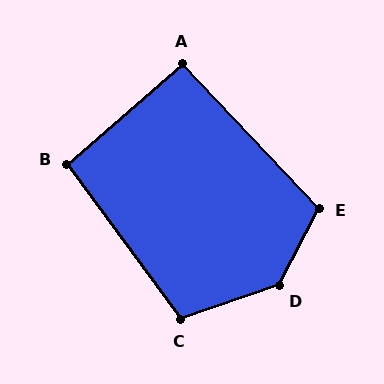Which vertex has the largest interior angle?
D, at approximately 136 degrees.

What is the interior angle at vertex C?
Approximately 107 degrees (obtuse).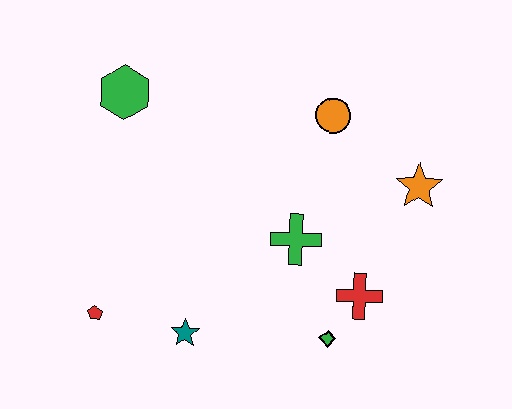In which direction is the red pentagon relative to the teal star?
The red pentagon is to the left of the teal star.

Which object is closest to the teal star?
The red pentagon is closest to the teal star.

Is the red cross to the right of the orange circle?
Yes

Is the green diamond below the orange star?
Yes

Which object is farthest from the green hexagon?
The green diamond is farthest from the green hexagon.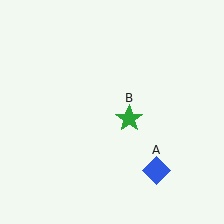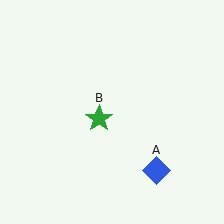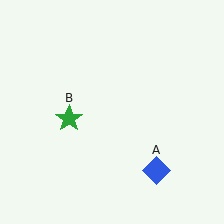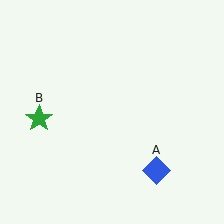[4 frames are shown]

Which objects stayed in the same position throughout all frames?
Blue diamond (object A) remained stationary.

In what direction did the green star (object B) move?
The green star (object B) moved left.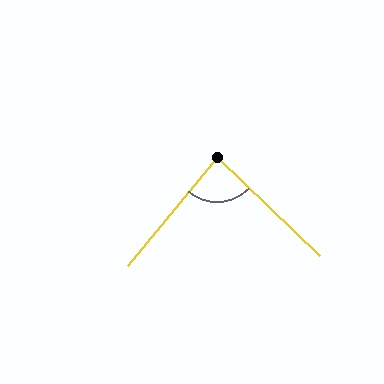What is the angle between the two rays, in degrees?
Approximately 86 degrees.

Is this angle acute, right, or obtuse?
It is approximately a right angle.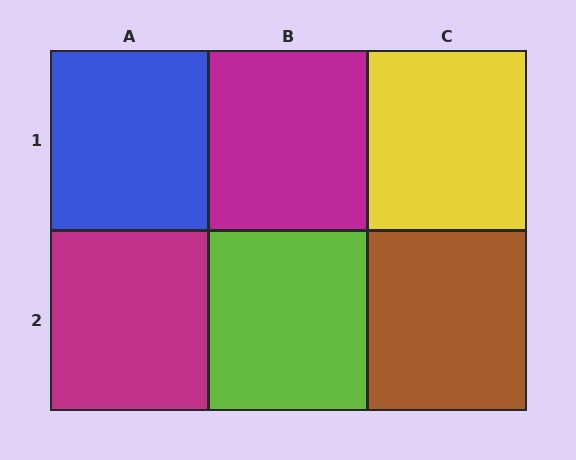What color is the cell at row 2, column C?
Brown.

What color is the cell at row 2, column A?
Magenta.